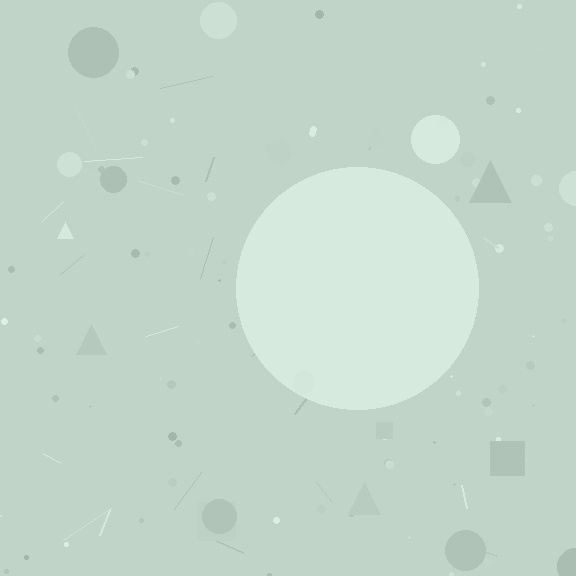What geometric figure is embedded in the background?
A circle is embedded in the background.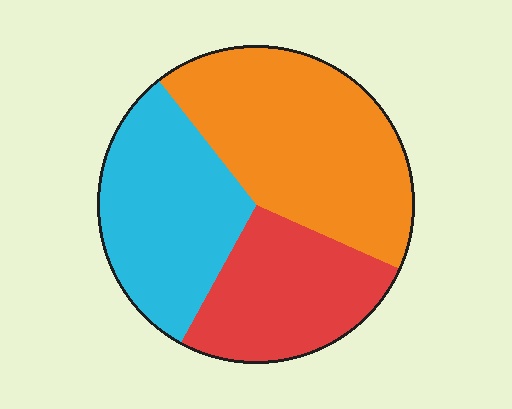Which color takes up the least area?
Red, at roughly 25%.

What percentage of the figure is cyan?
Cyan covers 32% of the figure.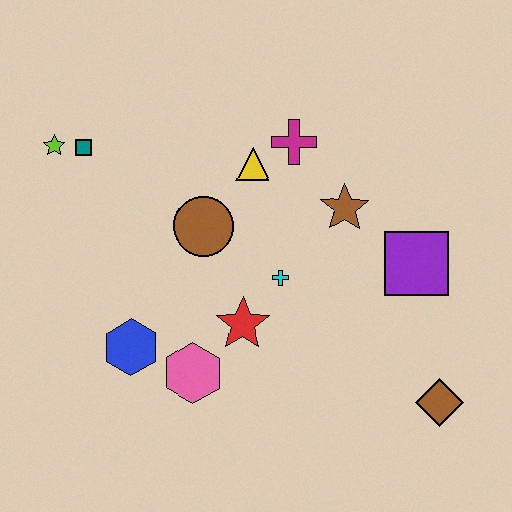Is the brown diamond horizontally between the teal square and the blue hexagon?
No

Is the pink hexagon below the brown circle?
Yes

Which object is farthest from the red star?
The lime star is farthest from the red star.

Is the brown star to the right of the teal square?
Yes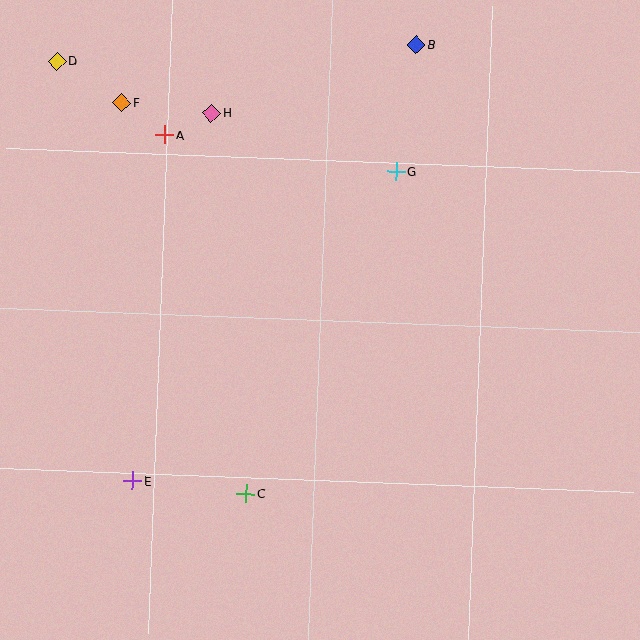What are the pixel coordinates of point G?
Point G is at (396, 172).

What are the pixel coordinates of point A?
Point A is at (165, 135).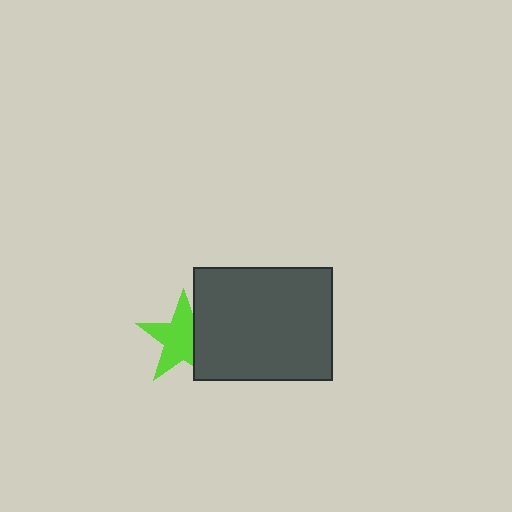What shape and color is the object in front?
The object in front is a dark gray rectangle.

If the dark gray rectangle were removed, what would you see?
You would see the complete lime star.